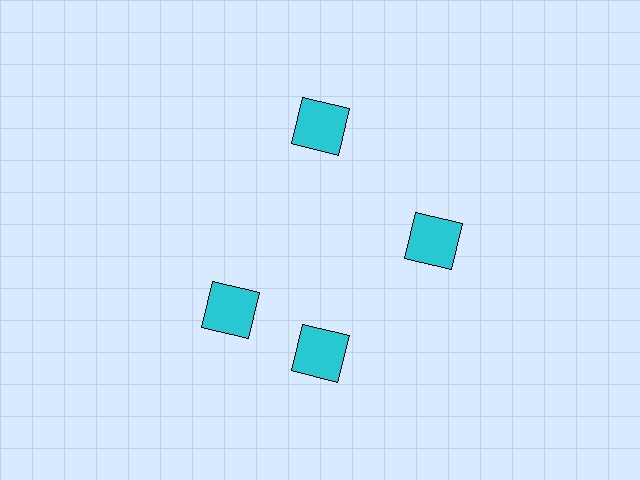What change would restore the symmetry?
The symmetry would be restored by rotating it back into even spacing with its neighbors so that all 4 squares sit at equal angles and equal distance from the center.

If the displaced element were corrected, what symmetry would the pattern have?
It would have 4-fold rotational symmetry — the pattern would map onto itself every 90 degrees.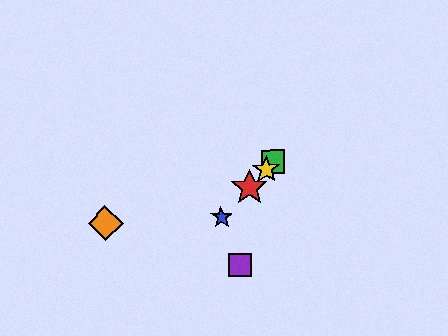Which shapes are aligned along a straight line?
The red star, the blue star, the green square, the yellow star are aligned along a straight line.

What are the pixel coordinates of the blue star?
The blue star is at (221, 217).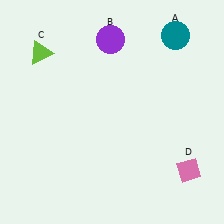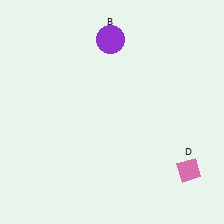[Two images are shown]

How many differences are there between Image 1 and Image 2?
There are 2 differences between the two images.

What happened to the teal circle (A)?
The teal circle (A) was removed in Image 2. It was in the top-right area of Image 1.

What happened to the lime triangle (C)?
The lime triangle (C) was removed in Image 2. It was in the top-left area of Image 1.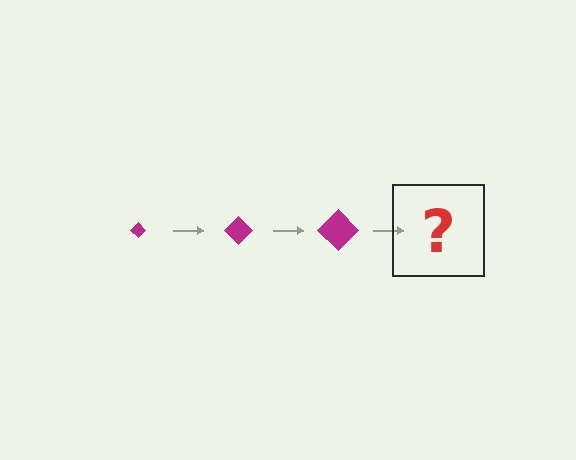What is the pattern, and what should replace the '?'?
The pattern is that the diamond gets progressively larger each step. The '?' should be a magenta diamond, larger than the previous one.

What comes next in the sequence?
The next element should be a magenta diamond, larger than the previous one.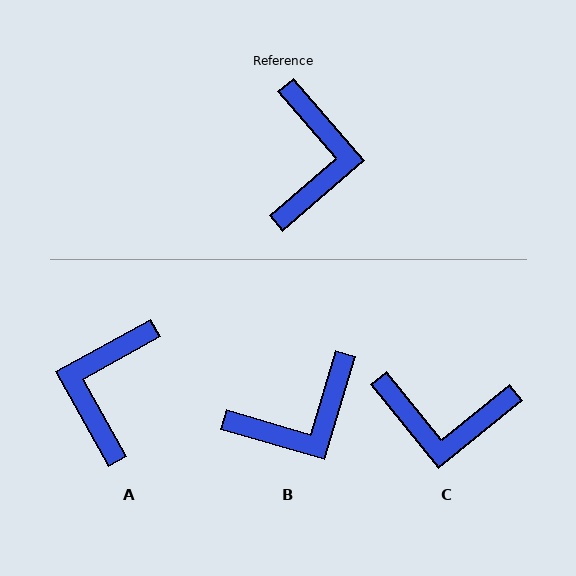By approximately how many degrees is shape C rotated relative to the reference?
Approximately 92 degrees clockwise.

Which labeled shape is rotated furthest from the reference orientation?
A, about 168 degrees away.